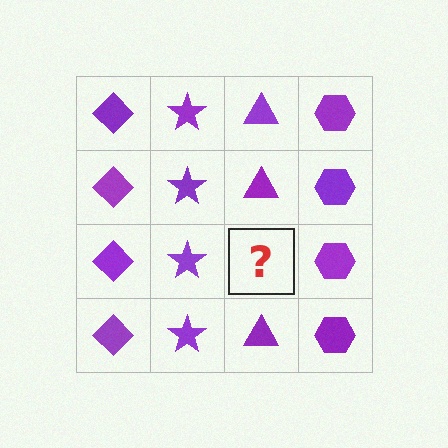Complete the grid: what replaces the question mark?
The question mark should be replaced with a purple triangle.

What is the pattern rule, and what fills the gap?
The rule is that each column has a consistent shape. The gap should be filled with a purple triangle.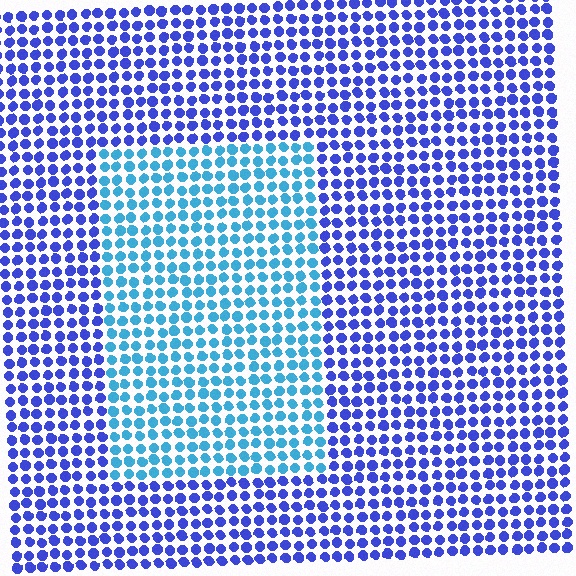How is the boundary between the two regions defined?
The boundary is defined purely by a slight shift in hue (about 40 degrees). Spacing, size, and orientation are identical on both sides.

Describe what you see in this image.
The image is filled with small blue elements in a uniform arrangement. A rectangle-shaped region is visible where the elements are tinted to a slightly different hue, forming a subtle color boundary.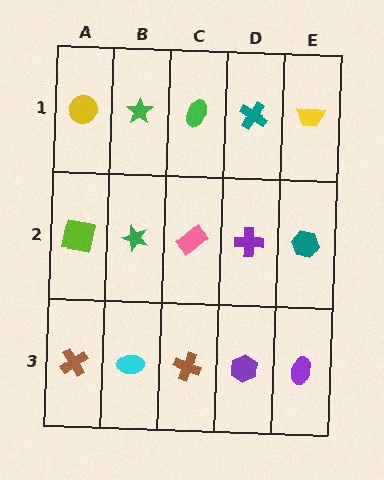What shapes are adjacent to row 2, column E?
A yellow trapezoid (row 1, column E), a purple ellipse (row 3, column E), a purple cross (row 2, column D).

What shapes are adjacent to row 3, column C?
A pink rectangle (row 2, column C), a cyan ellipse (row 3, column B), a purple hexagon (row 3, column D).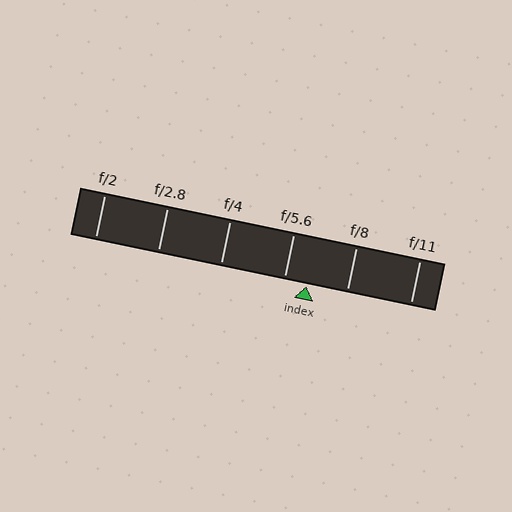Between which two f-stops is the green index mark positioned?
The index mark is between f/5.6 and f/8.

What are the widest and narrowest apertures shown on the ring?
The widest aperture shown is f/2 and the narrowest is f/11.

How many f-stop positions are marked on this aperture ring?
There are 6 f-stop positions marked.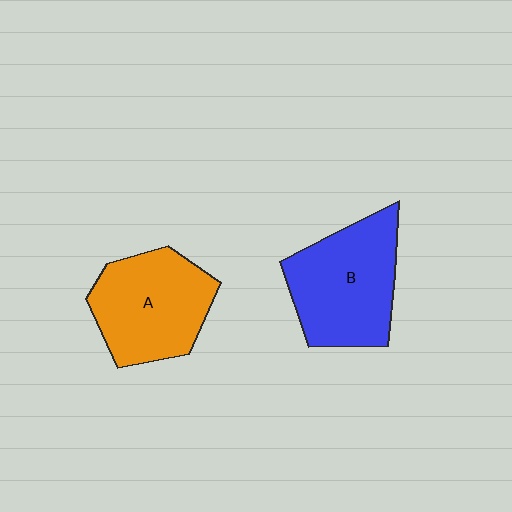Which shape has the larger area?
Shape B (blue).